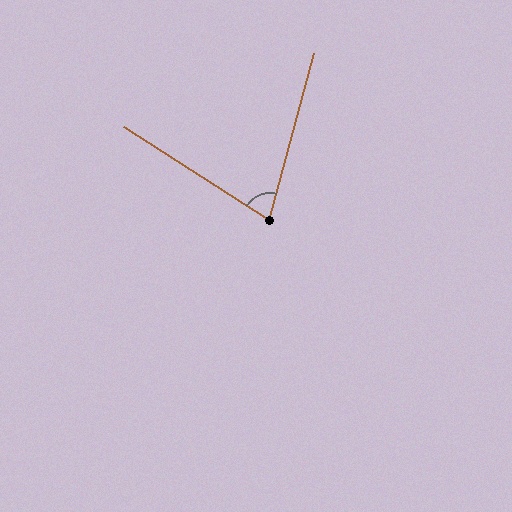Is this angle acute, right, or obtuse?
It is acute.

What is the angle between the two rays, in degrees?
Approximately 73 degrees.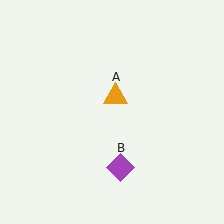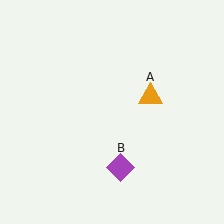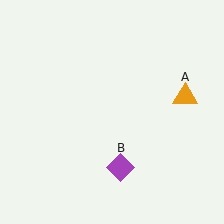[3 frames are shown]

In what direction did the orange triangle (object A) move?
The orange triangle (object A) moved right.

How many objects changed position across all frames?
1 object changed position: orange triangle (object A).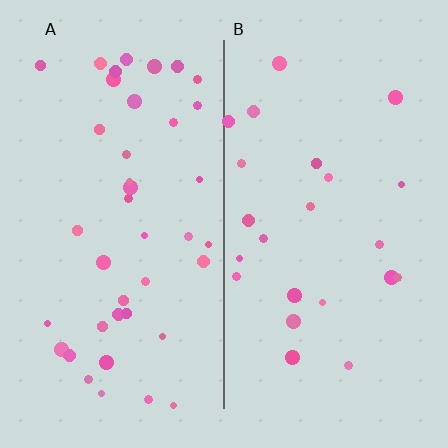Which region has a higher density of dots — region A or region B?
A (the left).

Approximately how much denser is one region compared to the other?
Approximately 1.8× — region A over region B.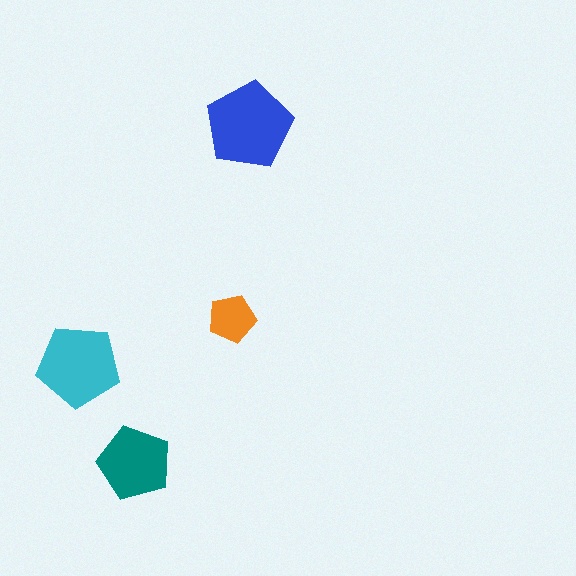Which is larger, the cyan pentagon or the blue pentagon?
The blue one.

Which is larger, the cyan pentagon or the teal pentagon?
The cyan one.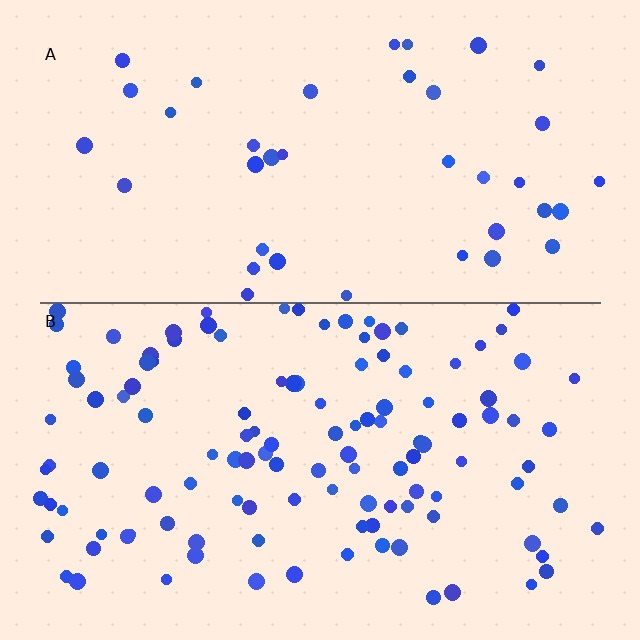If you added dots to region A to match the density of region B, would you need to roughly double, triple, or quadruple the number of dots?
Approximately triple.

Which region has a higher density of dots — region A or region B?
B (the bottom).